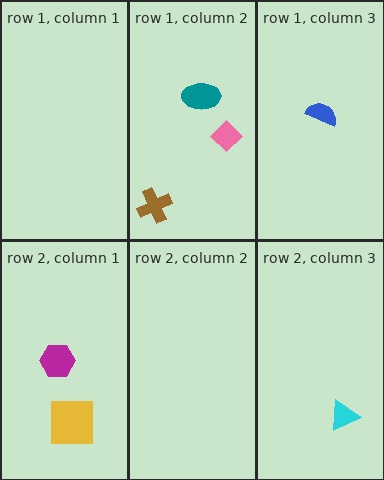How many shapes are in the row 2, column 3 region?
1.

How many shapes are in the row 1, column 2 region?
3.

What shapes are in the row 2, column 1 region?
The magenta hexagon, the yellow square.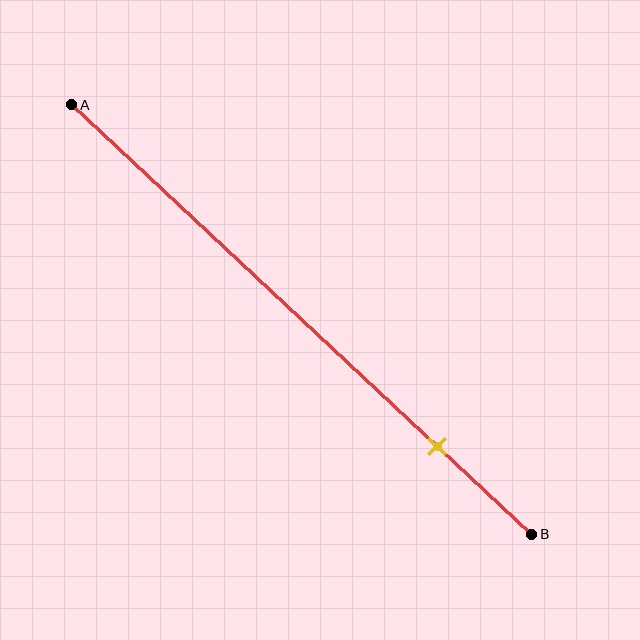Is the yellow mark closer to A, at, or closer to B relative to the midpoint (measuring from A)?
The yellow mark is closer to point B than the midpoint of segment AB.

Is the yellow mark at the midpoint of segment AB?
No, the mark is at about 80% from A, not at the 50% midpoint.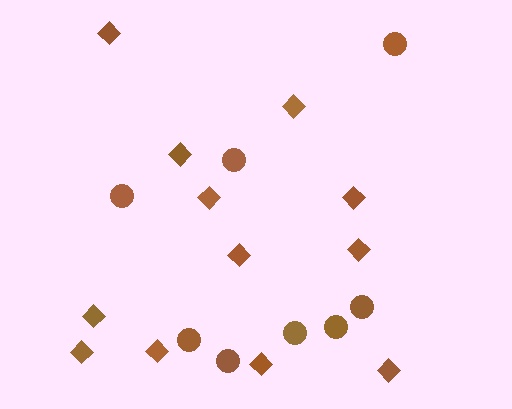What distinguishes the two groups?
There are 2 groups: one group of circles (8) and one group of diamonds (12).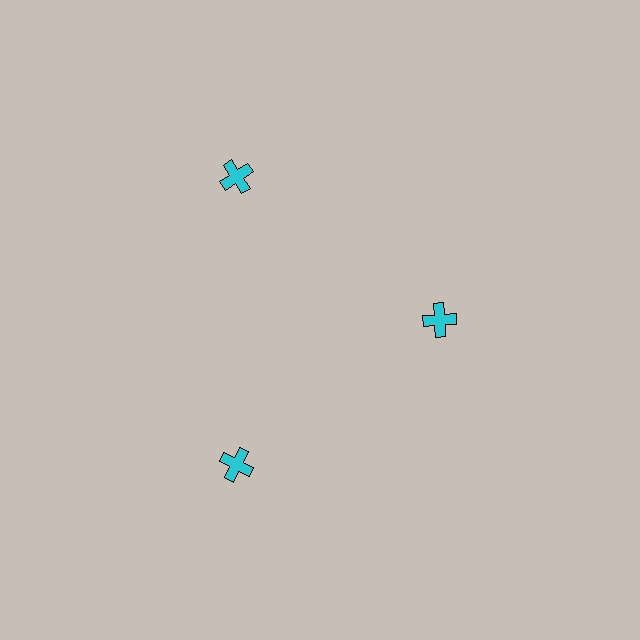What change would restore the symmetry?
The symmetry would be restored by moving it outward, back onto the ring so that all 3 crosses sit at equal angles and equal distance from the center.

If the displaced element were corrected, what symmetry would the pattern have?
It would have 3-fold rotational symmetry — the pattern would map onto itself every 120 degrees.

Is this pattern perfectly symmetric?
No. The 3 cyan crosses are arranged in a ring, but one element near the 3 o'clock position is pulled inward toward the center, breaking the 3-fold rotational symmetry.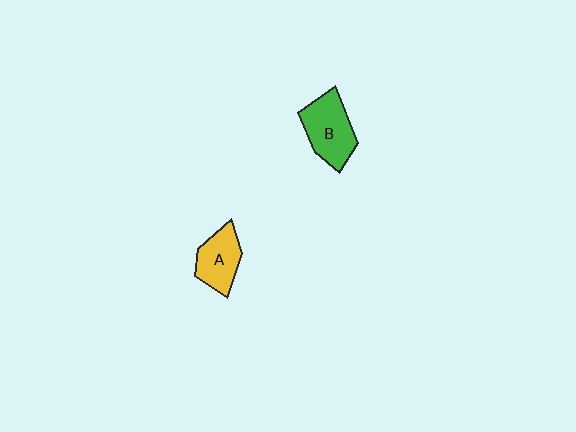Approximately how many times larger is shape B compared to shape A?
Approximately 1.3 times.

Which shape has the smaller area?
Shape A (yellow).